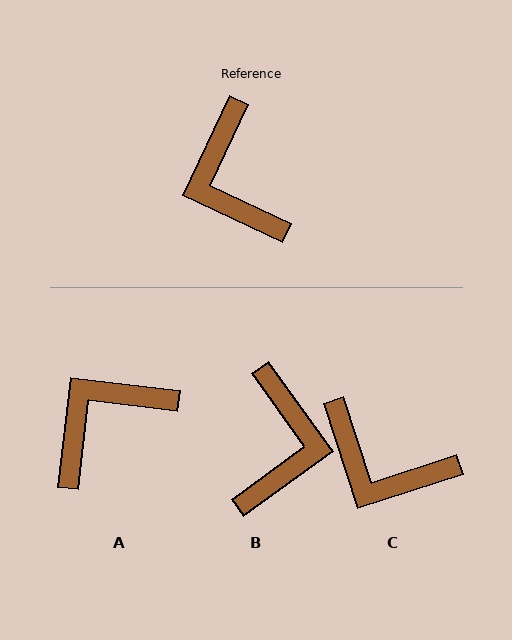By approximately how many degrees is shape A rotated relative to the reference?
Approximately 72 degrees clockwise.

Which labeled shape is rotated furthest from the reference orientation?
B, about 151 degrees away.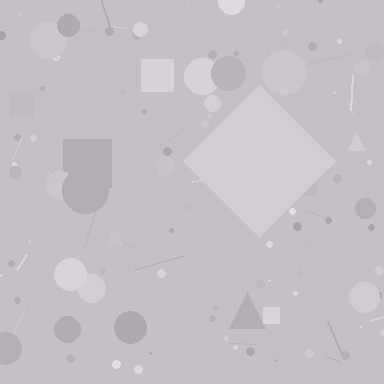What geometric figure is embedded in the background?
A diamond is embedded in the background.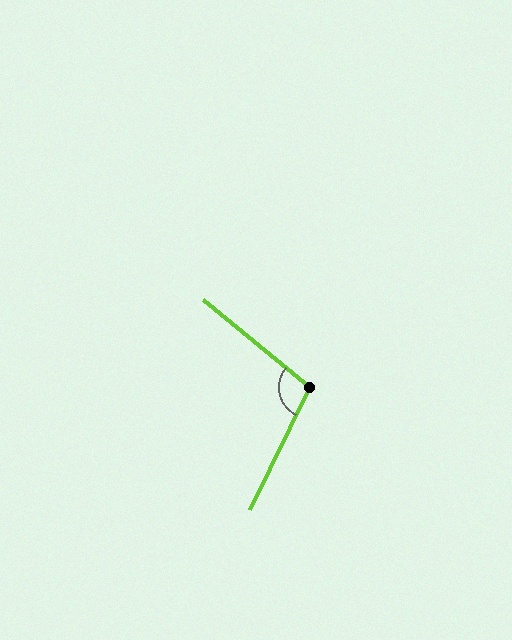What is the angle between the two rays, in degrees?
Approximately 104 degrees.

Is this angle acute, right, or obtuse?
It is obtuse.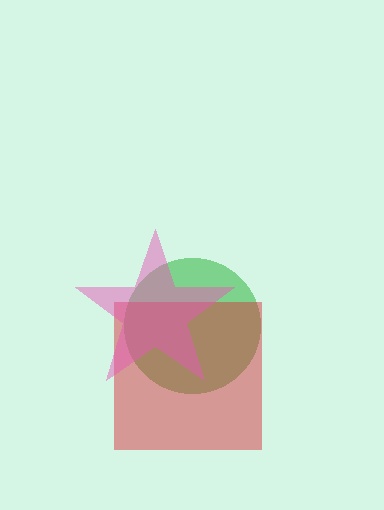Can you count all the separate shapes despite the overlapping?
Yes, there are 3 separate shapes.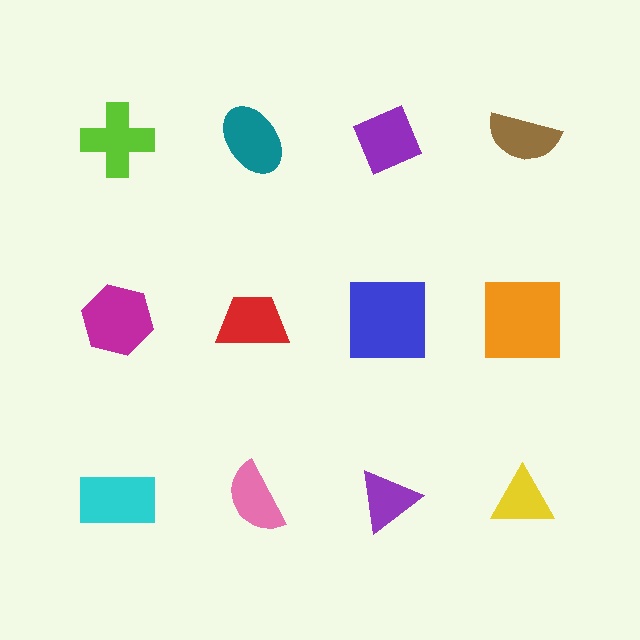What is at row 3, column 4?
A yellow triangle.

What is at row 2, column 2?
A red trapezoid.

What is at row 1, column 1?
A lime cross.